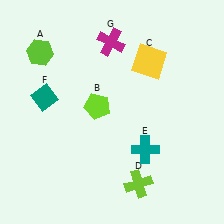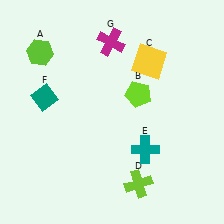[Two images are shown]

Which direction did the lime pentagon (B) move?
The lime pentagon (B) moved right.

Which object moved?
The lime pentagon (B) moved right.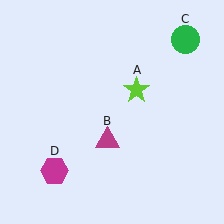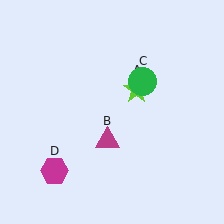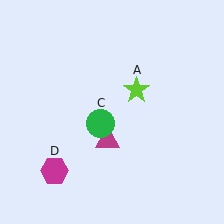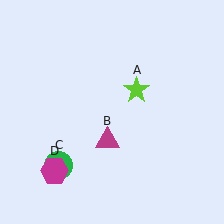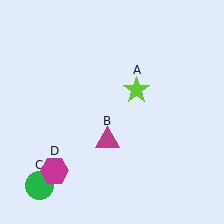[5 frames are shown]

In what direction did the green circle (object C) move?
The green circle (object C) moved down and to the left.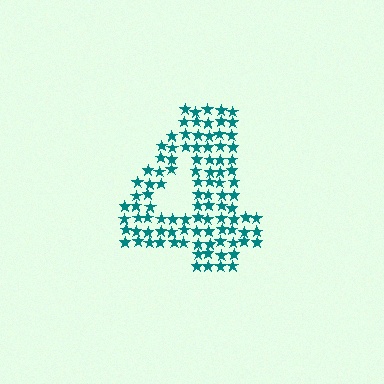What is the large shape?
The large shape is the digit 4.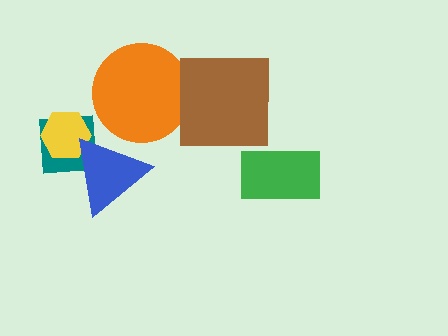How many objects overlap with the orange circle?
1 object overlaps with the orange circle.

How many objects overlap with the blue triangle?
2 objects overlap with the blue triangle.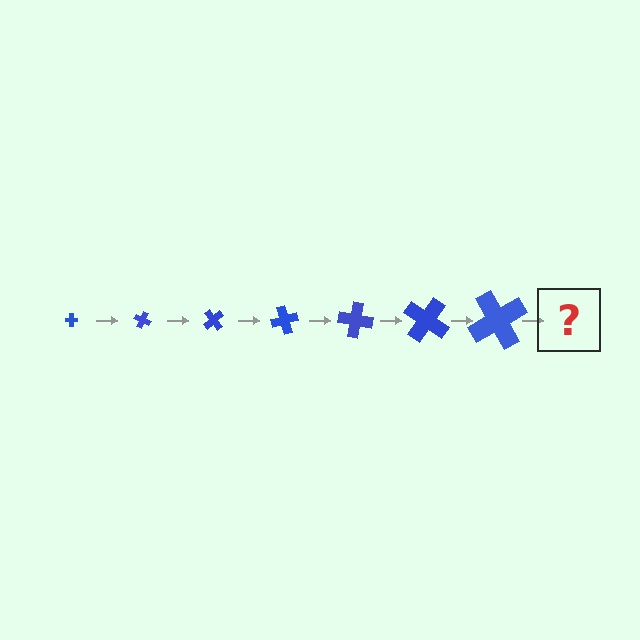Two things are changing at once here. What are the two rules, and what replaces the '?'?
The two rules are that the cross grows larger each step and it rotates 25 degrees each step. The '?' should be a cross, larger than the previous one and rotated 175 degrees from the start.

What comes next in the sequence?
The next element should be a cross, larger than the previous one and rotated 175 degrees from the start.